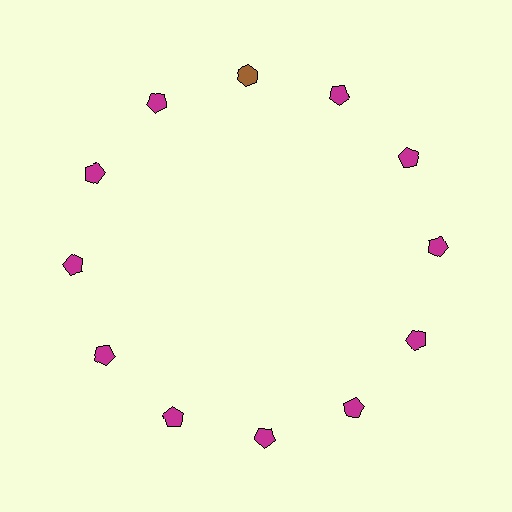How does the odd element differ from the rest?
It differs in both color (brown instead of magenta) and shape (hexagon instead of pentagon).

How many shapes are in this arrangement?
There are 12 shapes arranged in a ring pattern.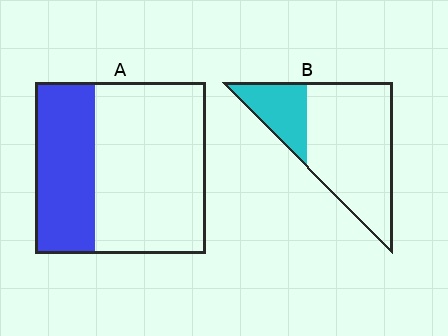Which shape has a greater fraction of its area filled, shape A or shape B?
Shape A.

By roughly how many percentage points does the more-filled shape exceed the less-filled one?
By roughly 10 percentage points (A over B).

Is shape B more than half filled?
No.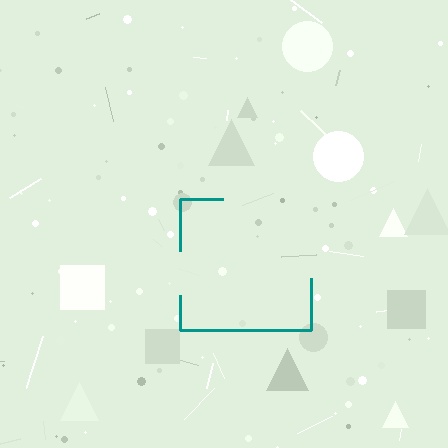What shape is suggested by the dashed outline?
The dashed outline suggests a square.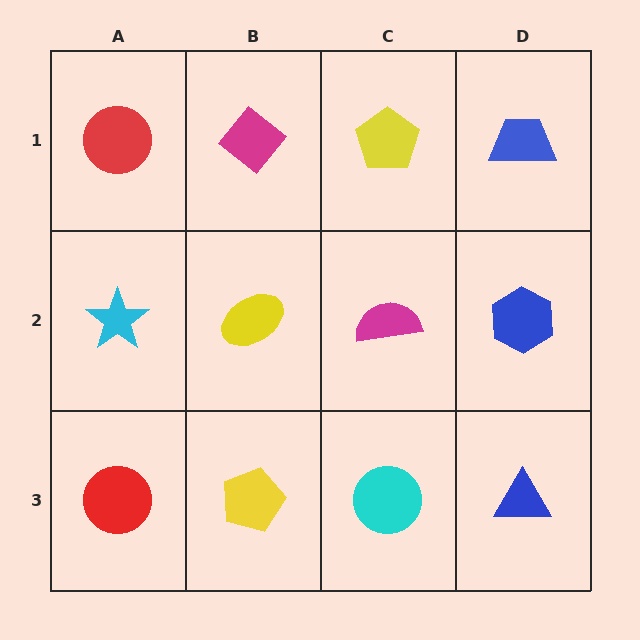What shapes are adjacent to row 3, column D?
A blue hexagon (row 2, column D), a cyan circle (row 3, column C).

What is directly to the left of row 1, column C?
A magenta diamond.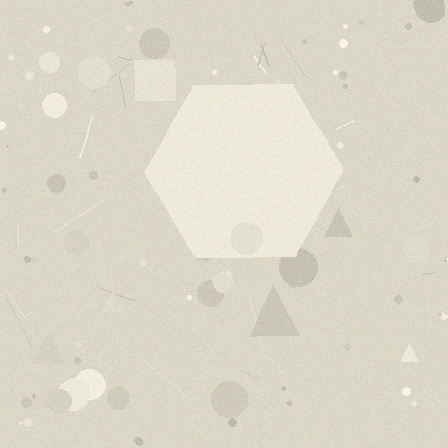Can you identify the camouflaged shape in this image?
The camouflaged shape is a hexagon.